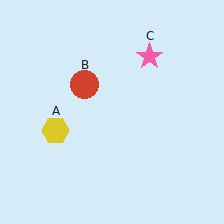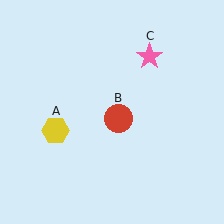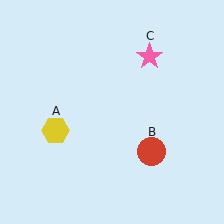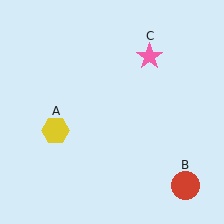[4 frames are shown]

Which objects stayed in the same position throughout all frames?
Yellow hexagon (object A) and pink star (object C) remained stationary.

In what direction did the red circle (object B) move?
The red circle (object B) moved down and to the right.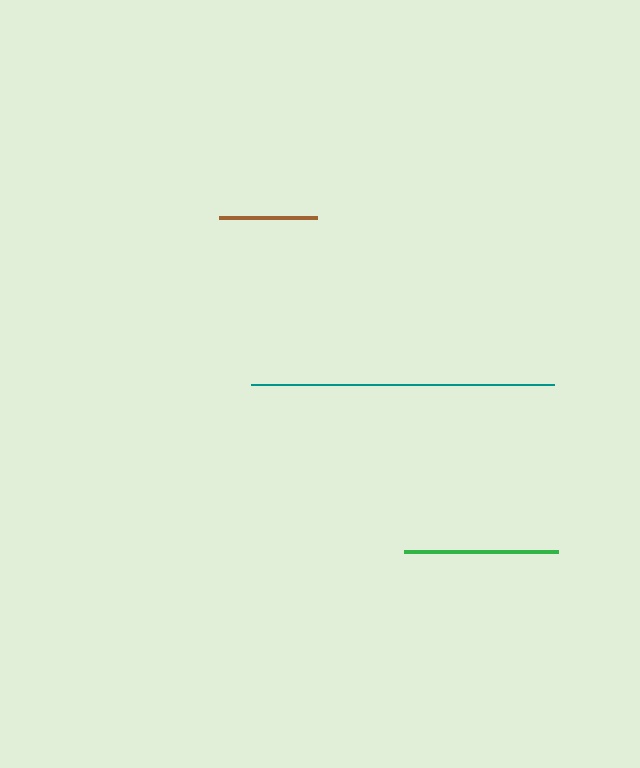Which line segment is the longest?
The teal line is the longest at approximately 302 pixels.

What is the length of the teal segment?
The teal segment is approximately 302 pixels long.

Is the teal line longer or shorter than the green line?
The teal line is longer than the green line.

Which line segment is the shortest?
The brown line is the shortest at approximately 98 pixels.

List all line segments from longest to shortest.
From longest to shortest: teal, green, brown.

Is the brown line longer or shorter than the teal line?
The teal line is longer than the brown line.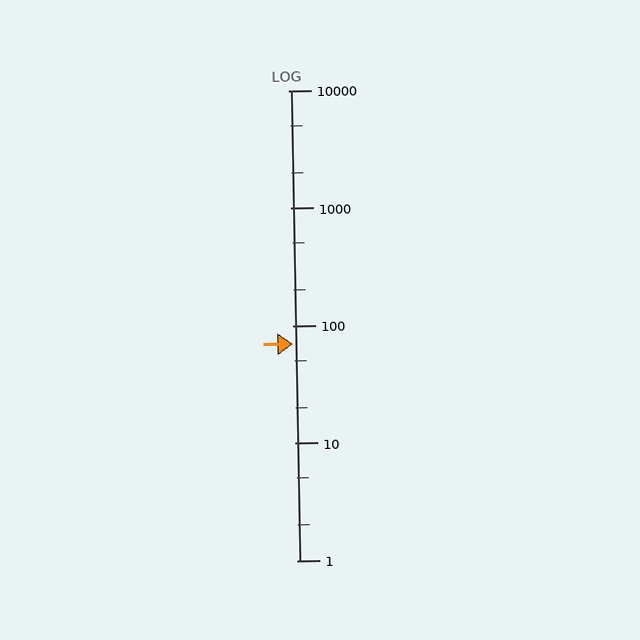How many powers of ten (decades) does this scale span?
The scale spans 4 decades, from 1 to 10000.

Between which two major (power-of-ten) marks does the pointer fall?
The pointer is between 10 and 100.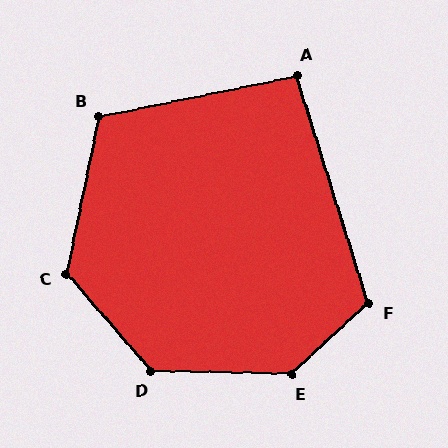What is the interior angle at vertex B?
Approximately 113 degrees (obtuse).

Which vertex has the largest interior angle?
E, at approximately 136 degrees.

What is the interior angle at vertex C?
Approximately 128 degrees (obtuse).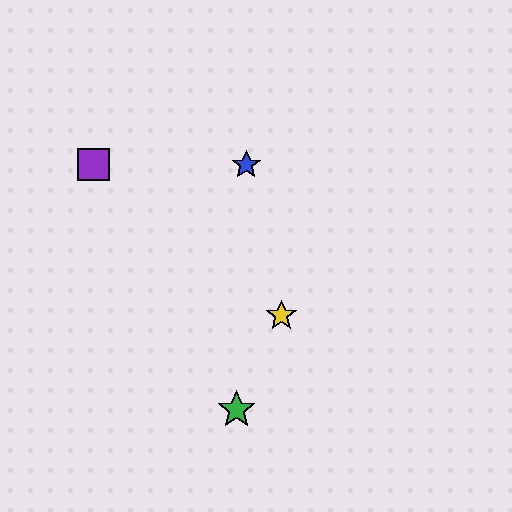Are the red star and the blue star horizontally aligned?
Yes, both are at y≈165.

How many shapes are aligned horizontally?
3 shapes (the red star, the blue star, the purple square) are aligned horizontally.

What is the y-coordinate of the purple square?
The purple square is at y≈165.